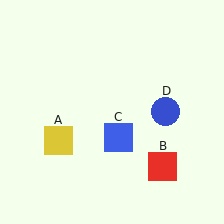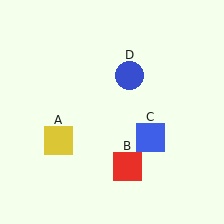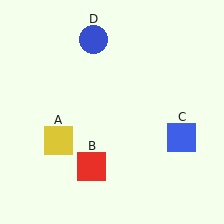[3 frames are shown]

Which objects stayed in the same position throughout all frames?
Yellow square (object A) remained stationary.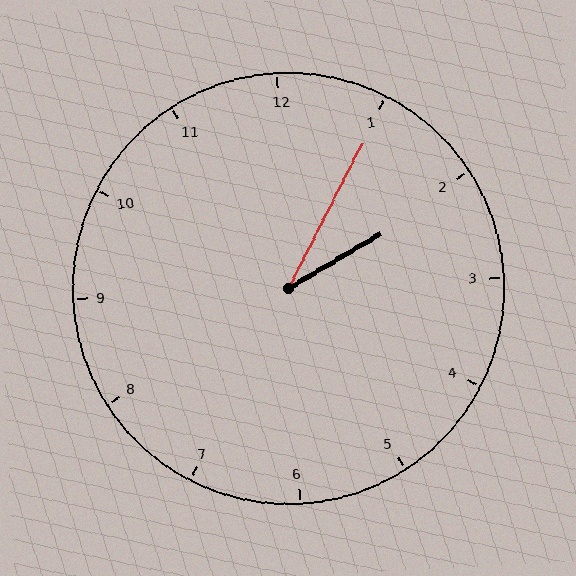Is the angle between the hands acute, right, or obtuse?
It is acute.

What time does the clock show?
2:05.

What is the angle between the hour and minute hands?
Approximately 32 degrees.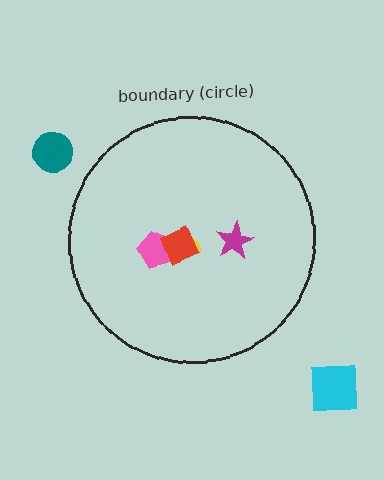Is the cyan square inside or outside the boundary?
Outside.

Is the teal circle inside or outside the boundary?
Outside.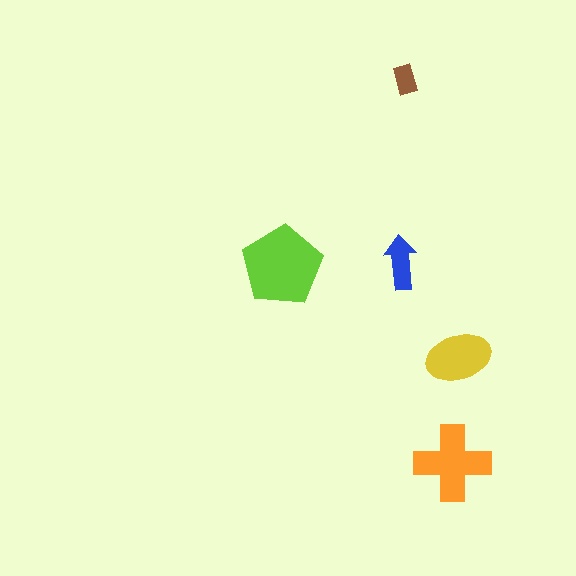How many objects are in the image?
There are 5 objects in the image.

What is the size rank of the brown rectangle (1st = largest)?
5th.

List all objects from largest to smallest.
The lime pentagon, the orange cross, the yellow ellipse, the blue arrow, the brown rectangle.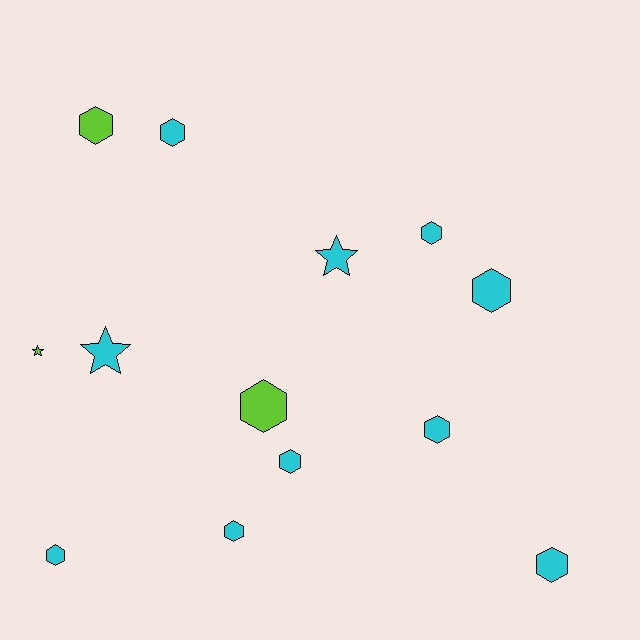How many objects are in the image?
There are 13 objects.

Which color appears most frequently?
Cyan, with 10 objects.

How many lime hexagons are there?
There are 2 lime hexagons.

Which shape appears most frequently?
Hexagon, with 10 objects.